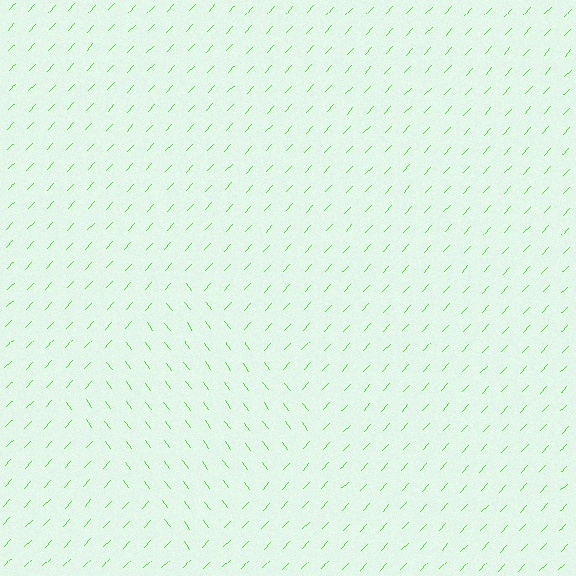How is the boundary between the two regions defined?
The boundary is defined purely by a change in line orientation (approximately 78 degrees difference). All lines are the same color and thickness.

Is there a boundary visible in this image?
Yes, there is a texture boundary formed by a change in line orientation.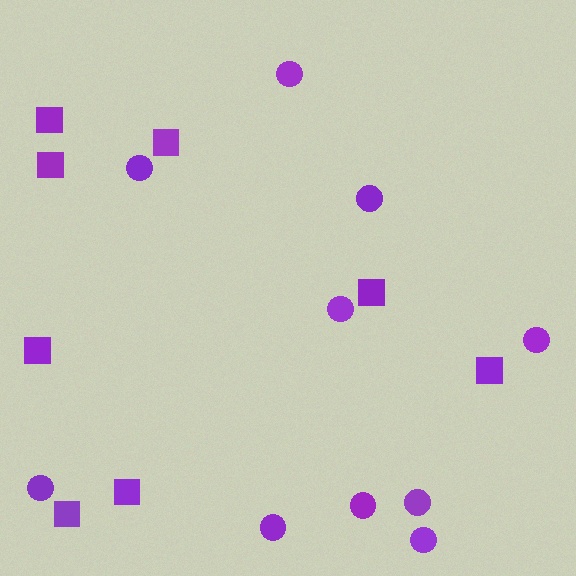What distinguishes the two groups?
There are 2 groups: one group of circles (10) and one group of squares (8).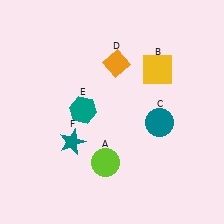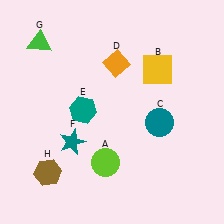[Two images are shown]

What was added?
A green triangle (G), a brown hexagon (H) were added in Image 2.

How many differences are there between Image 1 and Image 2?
There are 2 differences between the two images.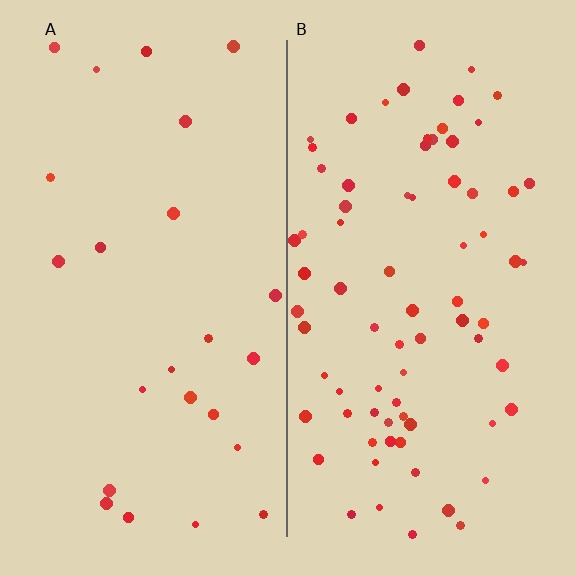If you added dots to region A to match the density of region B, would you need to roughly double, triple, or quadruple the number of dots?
Approximately triple.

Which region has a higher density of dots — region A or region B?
B (the right).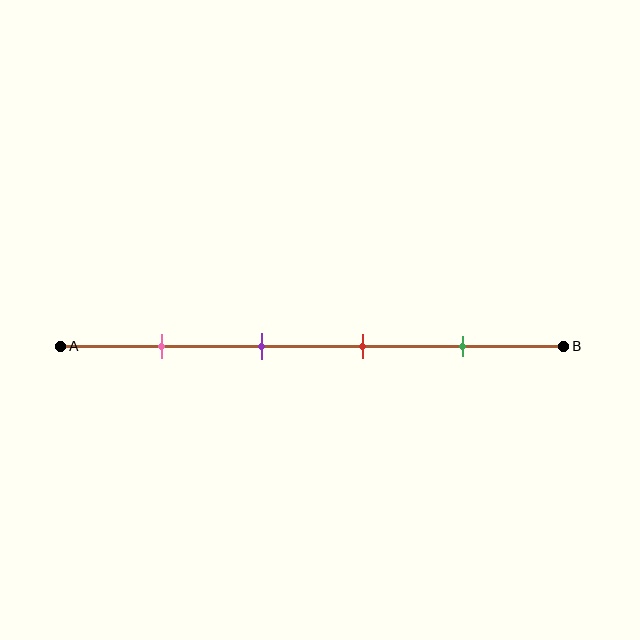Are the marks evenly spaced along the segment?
Yes, the marks are approximately evenly spaced.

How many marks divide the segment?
There are 4 marks dividing the segment.